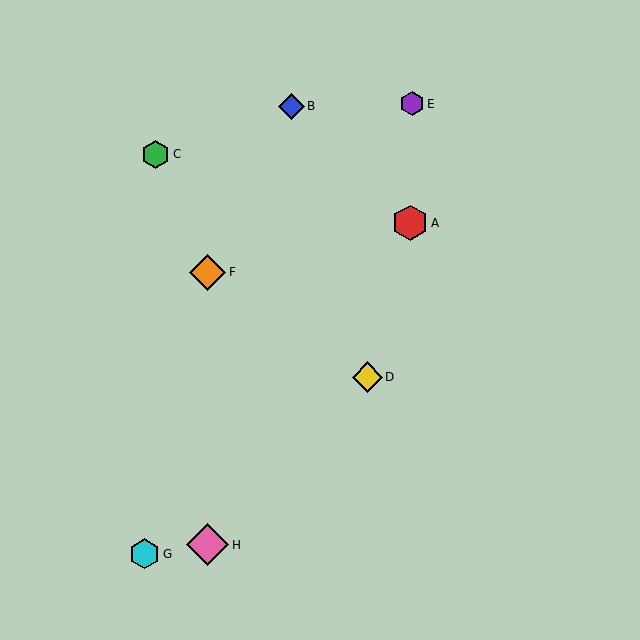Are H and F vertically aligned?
Yes, both are at x≈208.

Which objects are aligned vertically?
Objects F, H are aligned vertically.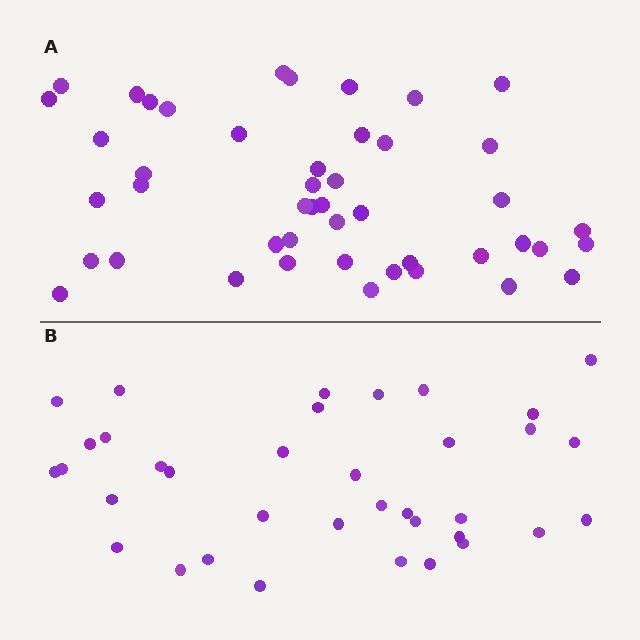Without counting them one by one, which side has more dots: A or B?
Region A (the top region) has more dots.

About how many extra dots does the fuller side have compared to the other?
Region A has roughly 10 or so more dots than region B.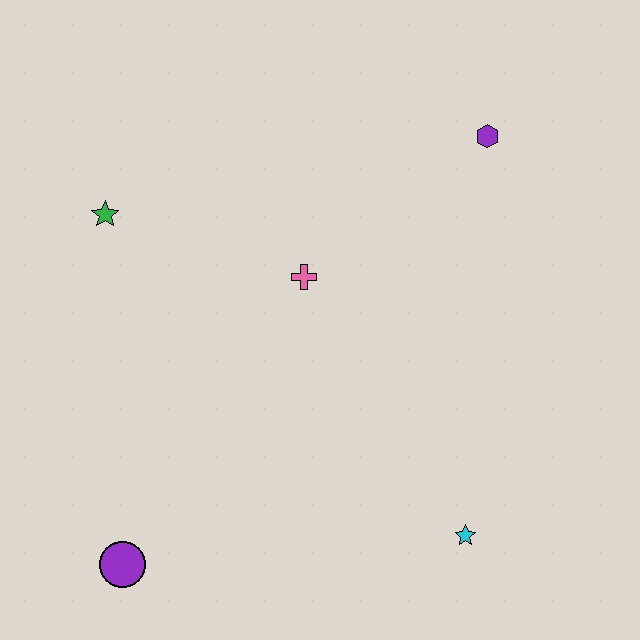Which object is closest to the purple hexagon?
The pink cross is closest to the purple hexagon.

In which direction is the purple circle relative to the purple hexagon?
The purple circle is below the purple hexagon.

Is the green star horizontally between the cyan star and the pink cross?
No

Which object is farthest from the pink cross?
The purple circle is farthest from the pink cross.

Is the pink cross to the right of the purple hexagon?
No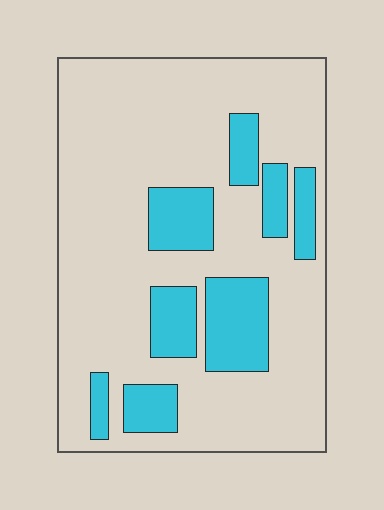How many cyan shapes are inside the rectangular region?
8.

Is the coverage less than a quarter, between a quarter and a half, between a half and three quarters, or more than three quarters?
Less than a quarter.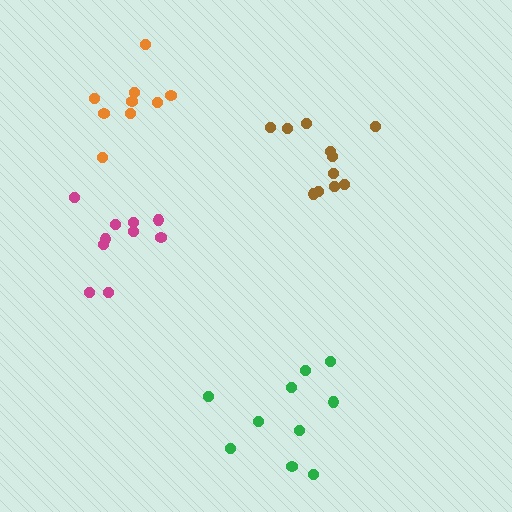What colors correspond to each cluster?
The clusters are colored: green, orange, magenta, brown.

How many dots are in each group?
Group 1: 10 dots, Group 2: 9 dots, Group 3: 10 dots, Group 4: 11 dots (40 total).